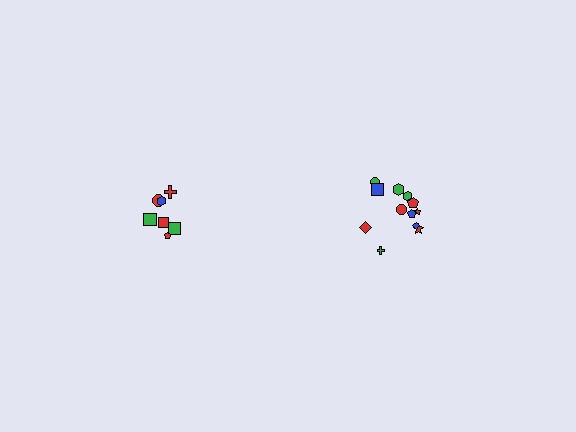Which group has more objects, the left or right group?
The right group.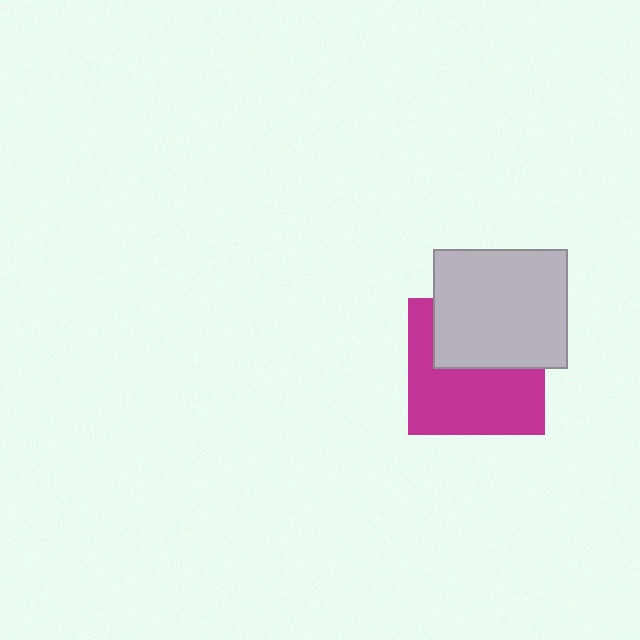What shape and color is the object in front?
The object in front is a light gray rectangle.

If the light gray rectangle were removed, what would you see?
You would see the complete magenta square.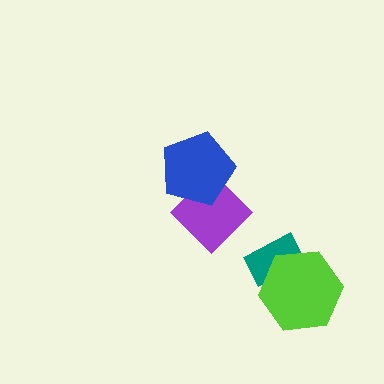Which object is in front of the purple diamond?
The blue pentagon is in front of the purple diamond.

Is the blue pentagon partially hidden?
No, no other shape covers it.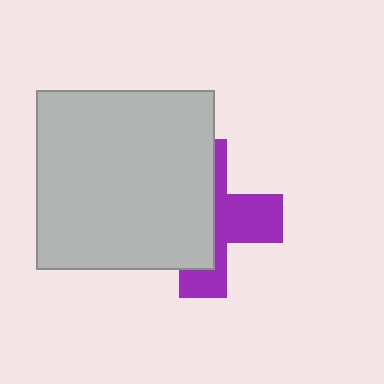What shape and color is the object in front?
The object in front is a light gray square.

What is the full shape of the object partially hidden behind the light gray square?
The partially hidden object is a purple cross.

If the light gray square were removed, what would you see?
You would see the complete purple cross.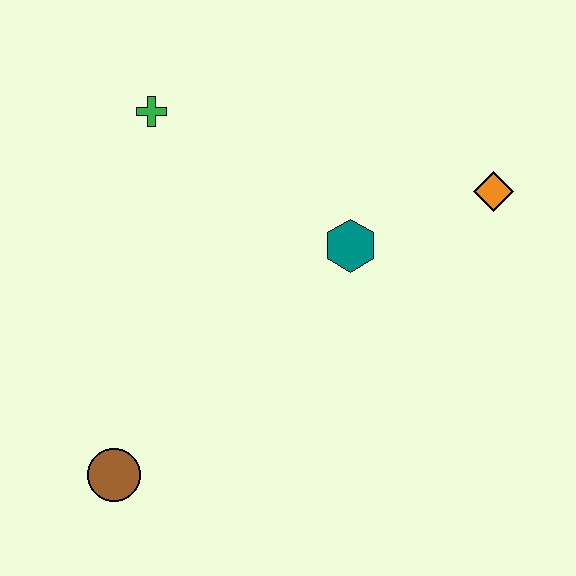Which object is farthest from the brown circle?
The orange diamond is farthest from the brown circle.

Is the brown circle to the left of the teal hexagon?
Yes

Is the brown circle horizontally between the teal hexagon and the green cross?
No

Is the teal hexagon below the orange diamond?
Yes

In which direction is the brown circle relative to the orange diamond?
The brown circle is to the left of the orange diamond.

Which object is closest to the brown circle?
The teal hexagon is closest to the brown circle.